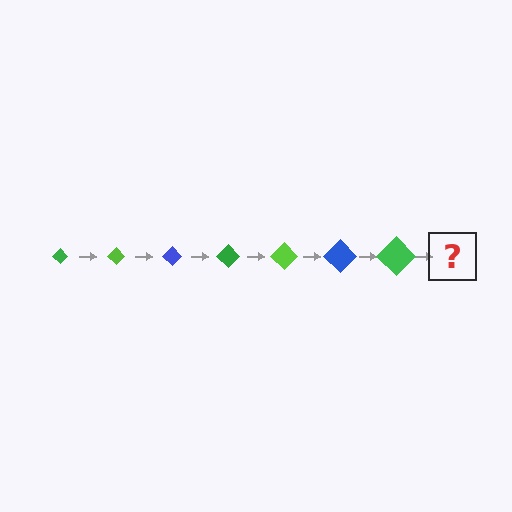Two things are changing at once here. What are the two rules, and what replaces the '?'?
The two rules are that the diamond grows larger each step and the color cycles through green, lime, and blue. The '?' should be a lime diamond, larger than the previous one.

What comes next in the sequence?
The next element should be a lime diamond, larger than the previous one.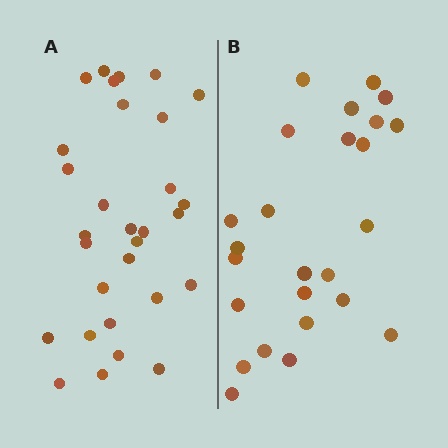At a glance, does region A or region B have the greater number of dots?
Region A (the left region) has more dots.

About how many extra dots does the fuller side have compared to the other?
Region A has about 5 more dots than region B.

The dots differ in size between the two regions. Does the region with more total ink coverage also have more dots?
No. Region B has more total ink coverage because its dots are larger, but region A actually contains more individual dots. Total area can be misleading — the number of items is what matters here.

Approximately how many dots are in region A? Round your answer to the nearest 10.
About 30 dots.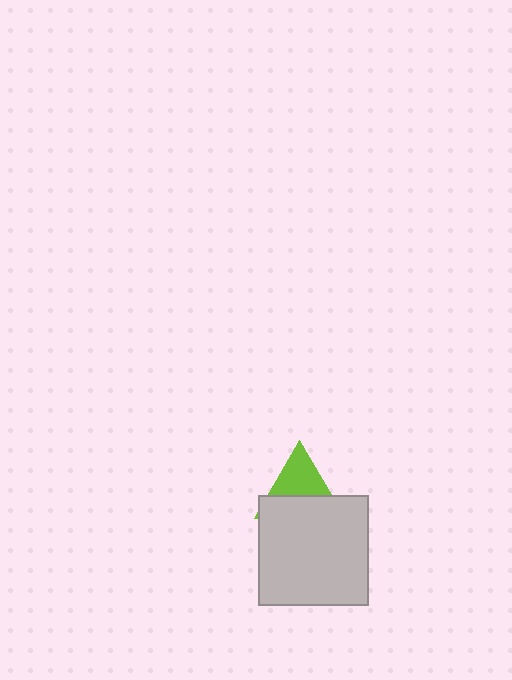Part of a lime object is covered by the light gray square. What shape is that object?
It is a triangle.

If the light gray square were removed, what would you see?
You would see the complete lime triangle.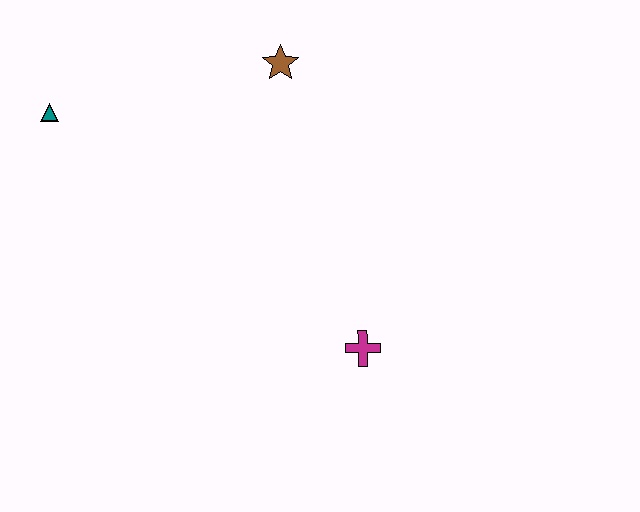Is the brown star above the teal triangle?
Yes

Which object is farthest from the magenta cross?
The teal triangle is farthest from the magenta cross.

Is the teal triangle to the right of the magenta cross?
No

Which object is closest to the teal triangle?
The brown star is closest to the teal triangle.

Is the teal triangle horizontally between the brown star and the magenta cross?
No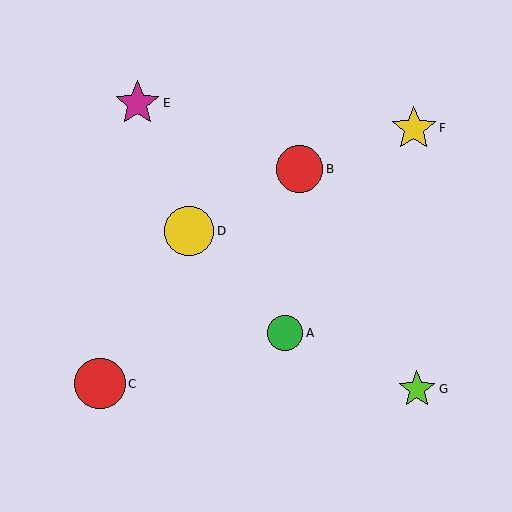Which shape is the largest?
The red circle (labeled C) is the largest.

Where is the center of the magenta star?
The center of the magenta star is at (137, 103).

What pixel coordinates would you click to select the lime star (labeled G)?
Click at (417, 389) to select the lime star G.